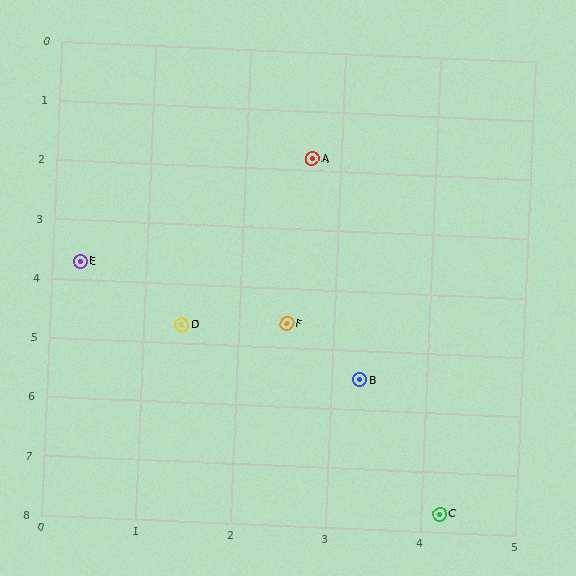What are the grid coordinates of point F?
Point F is at approximately (2.5, 4.6).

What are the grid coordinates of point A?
Point A is at approximately (2.7, 1.8).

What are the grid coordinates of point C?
Point C is at approximately (4.2, 7.7).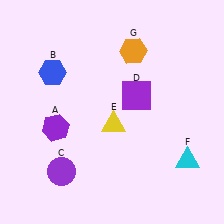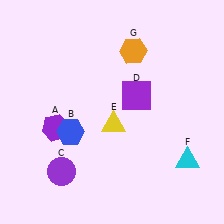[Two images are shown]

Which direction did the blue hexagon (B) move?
The blue hexagon (B) moved down.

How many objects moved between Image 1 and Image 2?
1 object moved between the two images.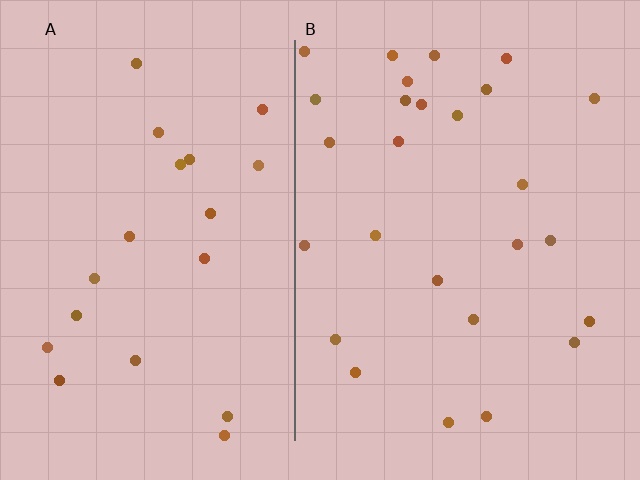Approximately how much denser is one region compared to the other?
Approximately 1.4× — region B over region A.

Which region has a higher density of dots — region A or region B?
B (the right).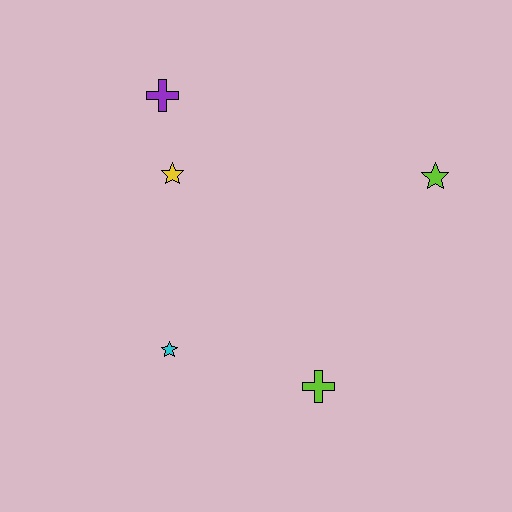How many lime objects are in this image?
There are 2 lime objects.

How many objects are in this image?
There are 5 objects.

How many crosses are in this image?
There are 2 crosses.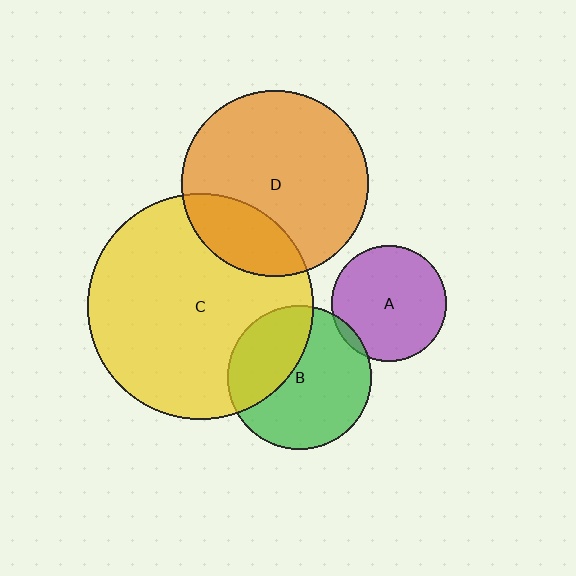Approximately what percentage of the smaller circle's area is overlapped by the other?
Approximately 25%.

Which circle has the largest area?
Circle C (yellow).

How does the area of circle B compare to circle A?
Approximately 1.6 times.